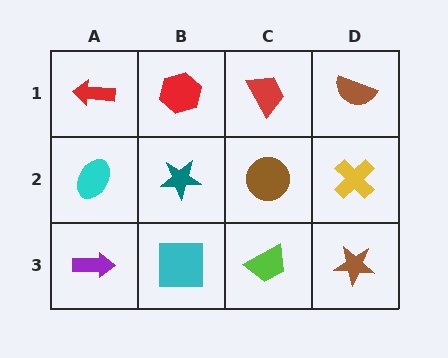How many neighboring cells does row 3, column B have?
3.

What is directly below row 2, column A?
A purple arrow.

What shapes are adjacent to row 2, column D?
A brown semicircle (row 1, column D), a brown star (row 3, column D), a brown circle (row 2, column C).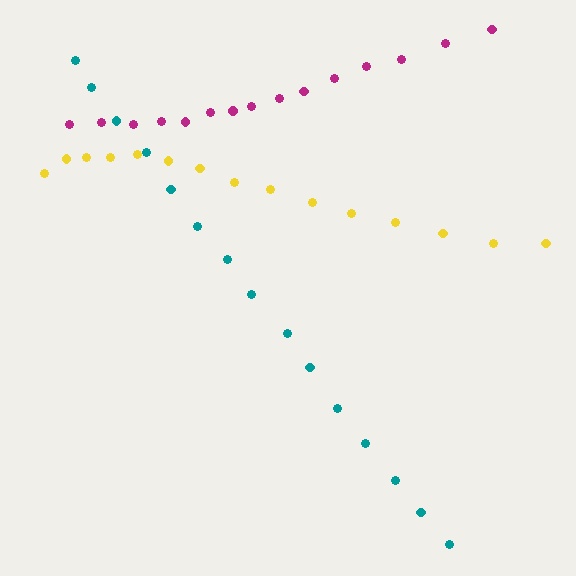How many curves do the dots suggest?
There are 3 distinct paths.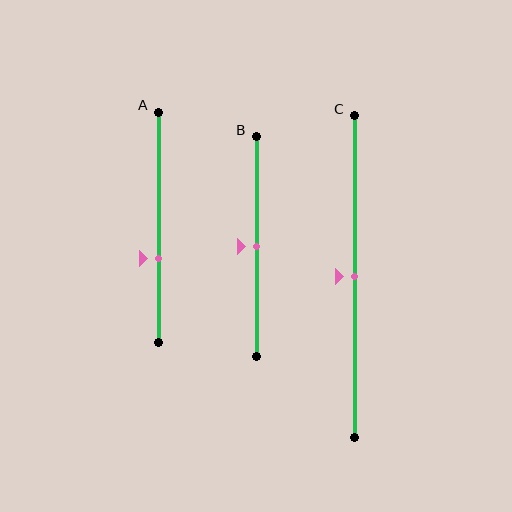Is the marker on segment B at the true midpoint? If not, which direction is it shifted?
Yes, the marker on segment B is at the true midpoint.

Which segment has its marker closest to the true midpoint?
Segment B has its marker closest to the true midpoint.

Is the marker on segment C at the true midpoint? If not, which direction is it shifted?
Yes, the marker on segment C is at the true midpoint.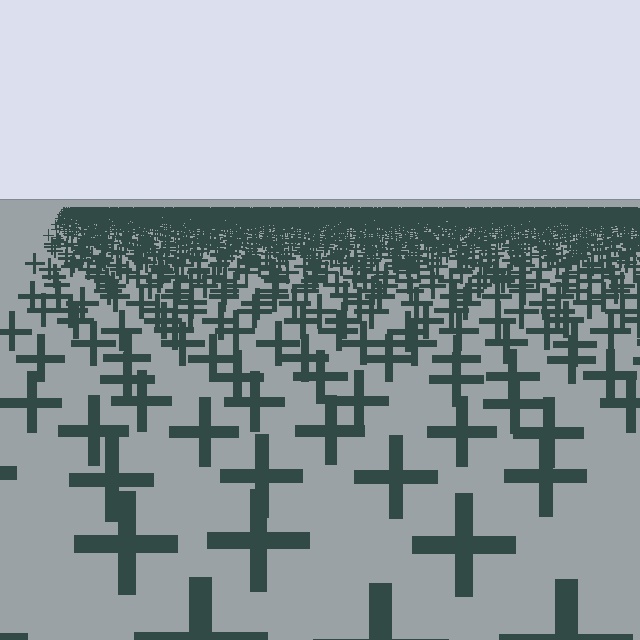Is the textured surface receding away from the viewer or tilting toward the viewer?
The surface is receding away from the viewer. Texture elements get smaller and denser toward the top.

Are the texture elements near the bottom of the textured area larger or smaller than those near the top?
Larger. Near the bottom, elements are closer to the viewer and appear at a bigger on-screen size.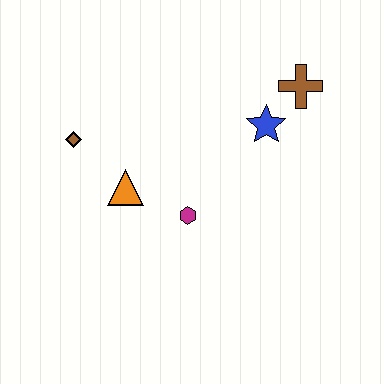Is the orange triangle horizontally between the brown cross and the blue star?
No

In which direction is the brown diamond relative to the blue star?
The brown diamond is to the left of the blue star.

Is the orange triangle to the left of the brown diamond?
No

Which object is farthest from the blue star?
The brown diamond is farthest from the blue star.